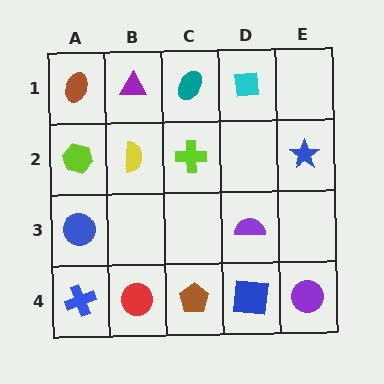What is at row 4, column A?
A blue cross.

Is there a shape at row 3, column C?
No, that cell is empty.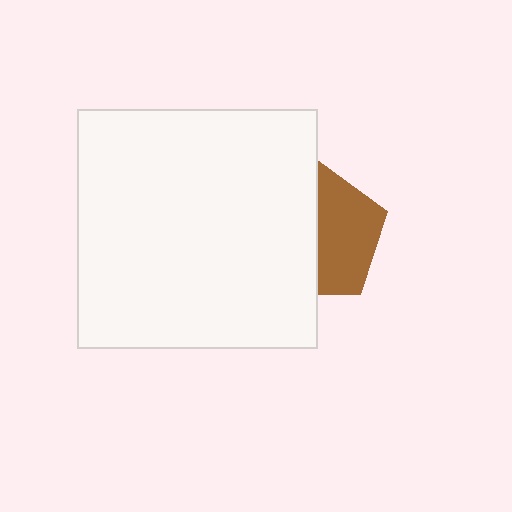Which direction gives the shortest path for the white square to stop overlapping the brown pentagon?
Moving left gives the shortest separation.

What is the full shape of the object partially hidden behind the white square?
The partially hidden object is a brown pentagon.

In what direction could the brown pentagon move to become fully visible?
The brown pentagon could move right. That would shift it out from behind the white square entirely.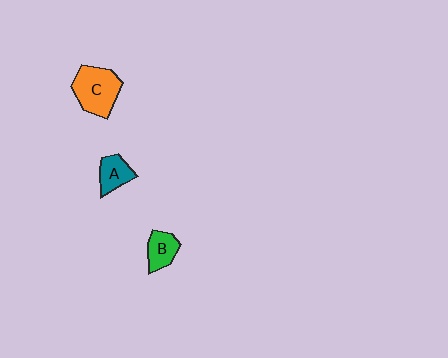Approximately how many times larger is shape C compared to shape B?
Approximately 1.8 times.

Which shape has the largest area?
Shape C (orange).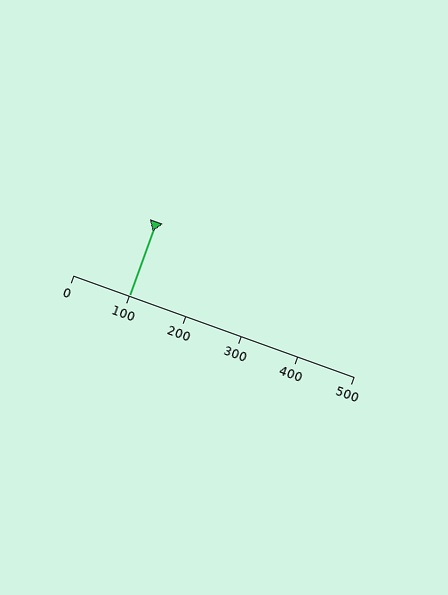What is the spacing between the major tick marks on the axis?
The major ticks are spaced 100 apart.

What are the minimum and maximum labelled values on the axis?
The axis runs from 0 to 500.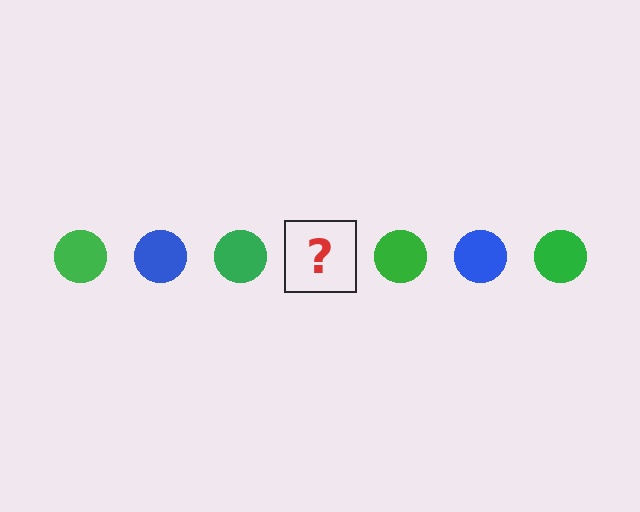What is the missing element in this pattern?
The missing element is a blue circle.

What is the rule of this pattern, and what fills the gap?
The rule is that the pattern cycles through green, blue circles. The gap should be filled with a blue circle.